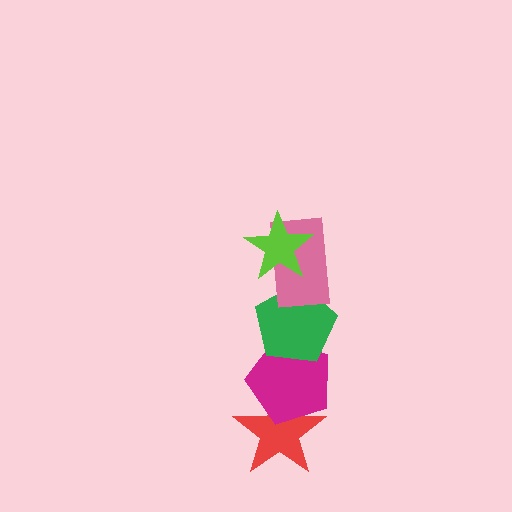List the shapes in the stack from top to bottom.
From top to bottom: the lime star, the pink rectangle, the green pentagon, the magenta pentagon, the red star.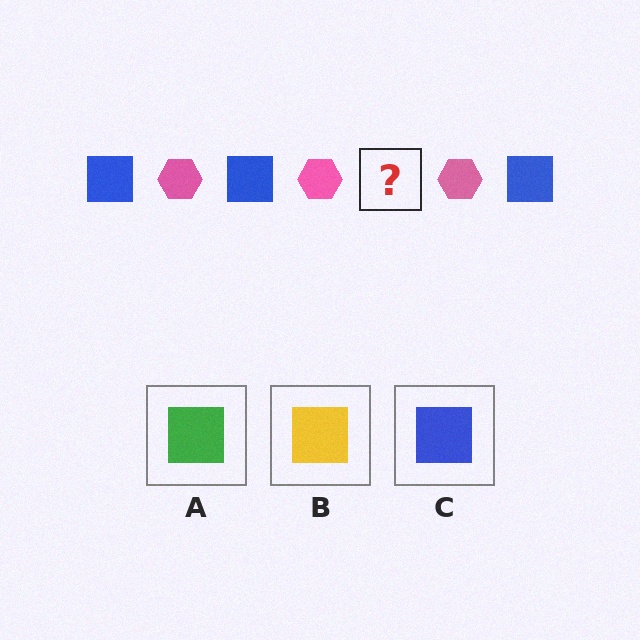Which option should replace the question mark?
Option C.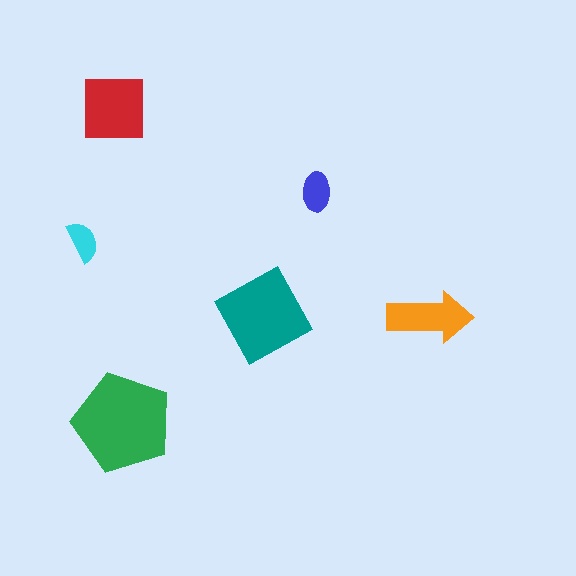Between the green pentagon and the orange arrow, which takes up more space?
The green pentagon.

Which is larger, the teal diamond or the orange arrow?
The teal diamond.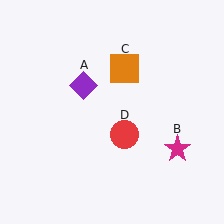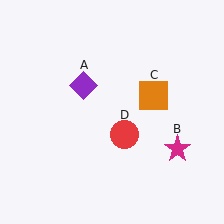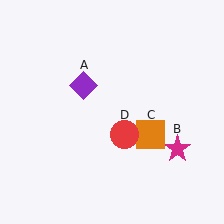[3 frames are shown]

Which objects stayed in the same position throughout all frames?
Purple diamond (object A) and magenta star (object B) and red circle (object D) remained stationary.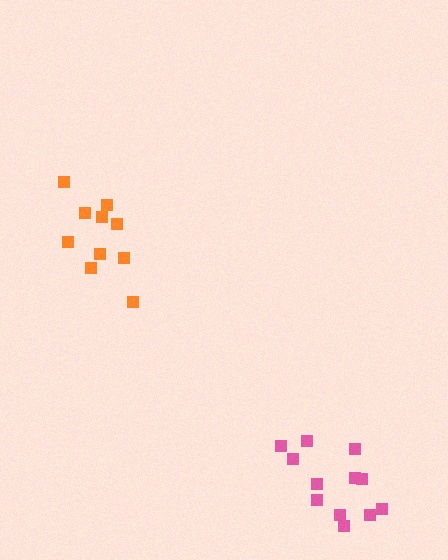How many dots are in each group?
Group 1: 12 dots, Group 2: 10 dots (22 total).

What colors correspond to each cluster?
The clusters are colored: pink, orange.